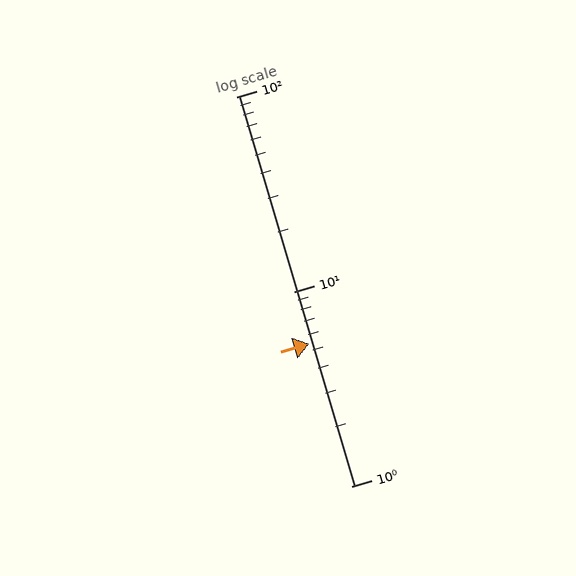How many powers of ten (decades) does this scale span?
The scale spans 2 decades, from 1 to 100.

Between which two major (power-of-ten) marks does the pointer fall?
The pointer is between 1 and 10.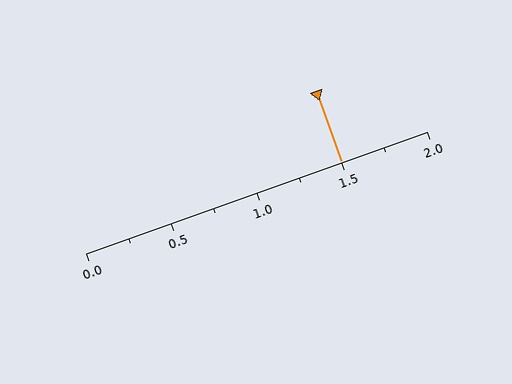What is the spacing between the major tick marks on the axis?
The major ticks are spaced 0.5 apart.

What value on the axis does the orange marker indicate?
The marker indicates approximately 1.5.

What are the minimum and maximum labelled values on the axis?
The axis runs from 0.0 to 2.0.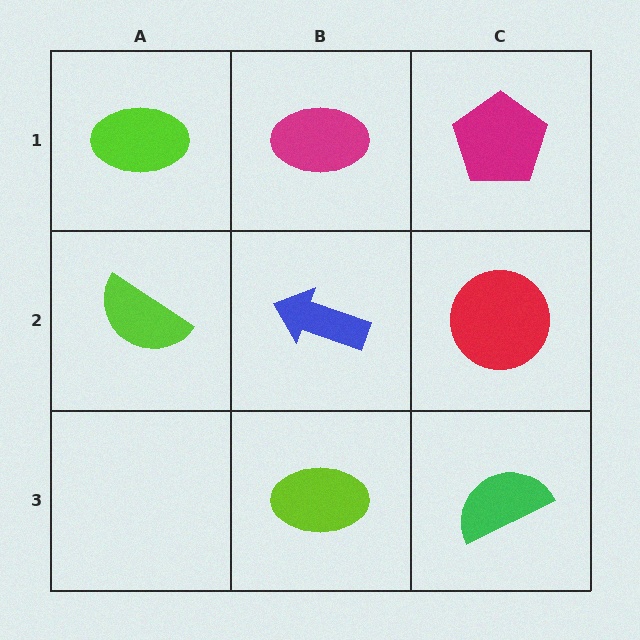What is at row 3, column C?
A green semicircle.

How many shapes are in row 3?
2 shapes.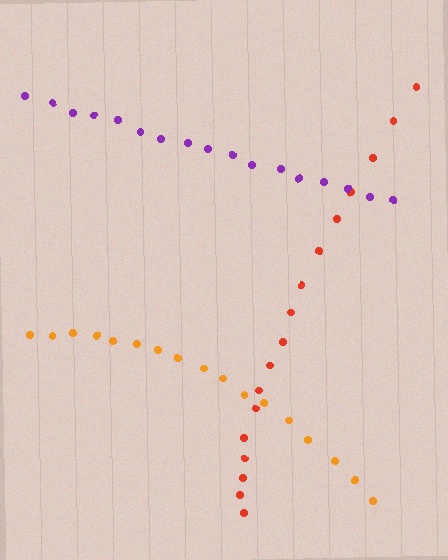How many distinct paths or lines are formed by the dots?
There are 3 distinct paths.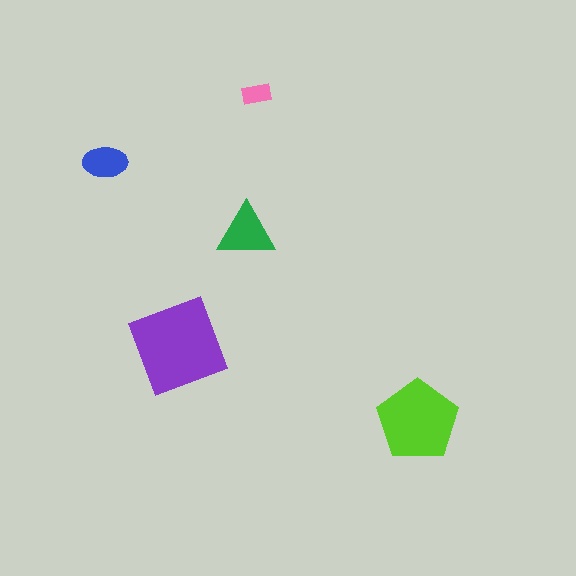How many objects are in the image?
There are 5 objects in the image.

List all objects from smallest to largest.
The pink rectangle, the blue ellipse, the green triangle, the lime pentagon, the purple diamond.